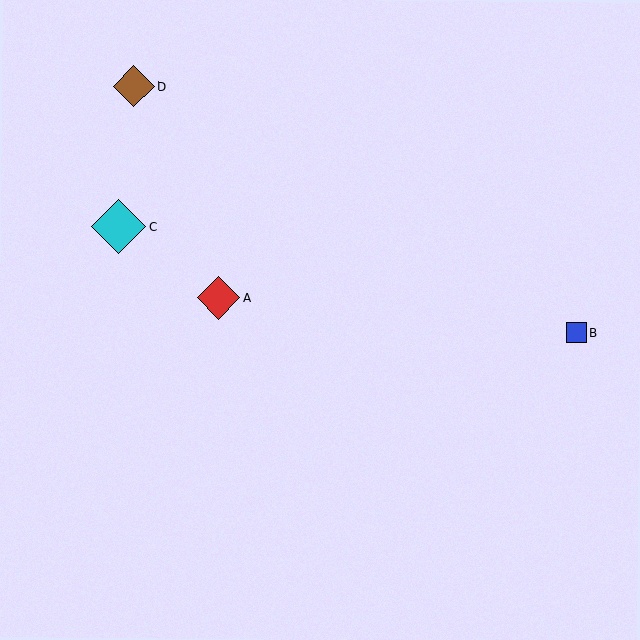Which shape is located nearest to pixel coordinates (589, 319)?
The blue square (labeled B) at (576, 333) is nearest to that location.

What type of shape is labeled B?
Shape B is a blue square.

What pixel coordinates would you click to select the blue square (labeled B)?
Click at (576, 333) to select the blue square B.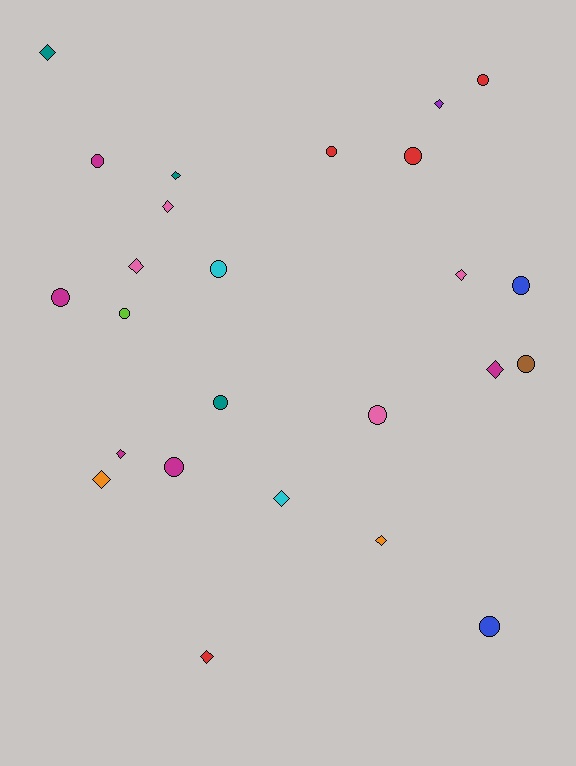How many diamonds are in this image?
There are 12 diamonds.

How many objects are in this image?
There are 25 objects.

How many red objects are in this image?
There are 4 red objects.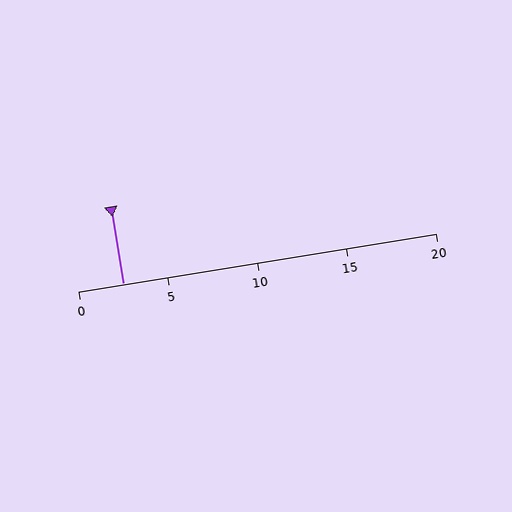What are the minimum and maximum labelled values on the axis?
The axis runs from 0 to 20.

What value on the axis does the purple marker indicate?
The marker indicates approximately 2.5.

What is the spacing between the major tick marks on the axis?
The major ticks are spaced 5 apart.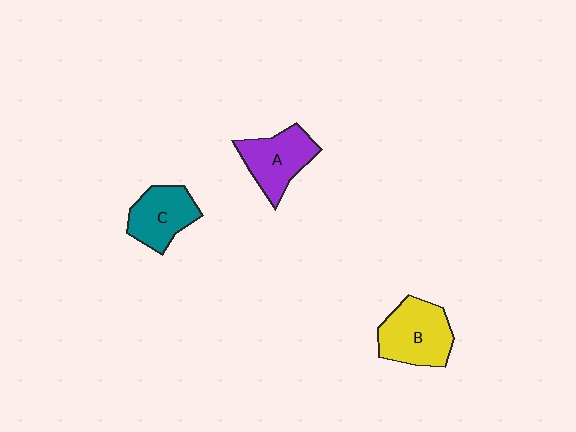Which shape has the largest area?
Shape B (yellow).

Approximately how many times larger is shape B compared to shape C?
Approximately 1.2 times.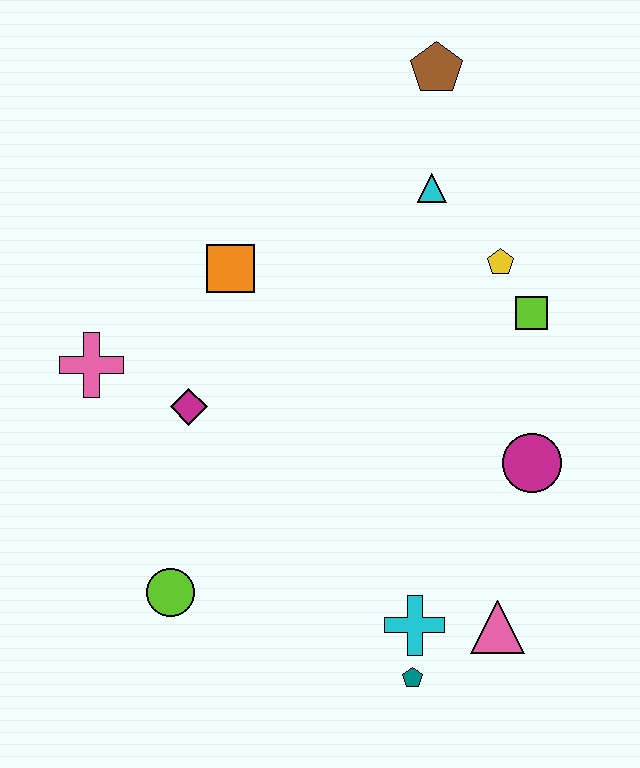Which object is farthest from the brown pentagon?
The teal pentagon is farthest from the brown pentagon.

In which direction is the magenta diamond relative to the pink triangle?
The magenta diamond is to the left of the pink triangle.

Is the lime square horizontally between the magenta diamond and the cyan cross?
No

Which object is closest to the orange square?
The magenta diamond is closest to the orange square.